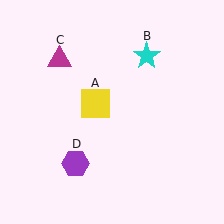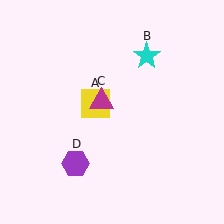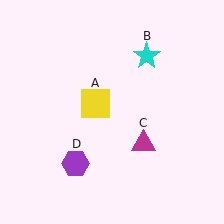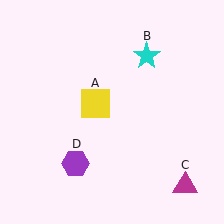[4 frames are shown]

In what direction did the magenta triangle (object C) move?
The magenta triangle (object C) moved down and to the right.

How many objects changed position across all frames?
1 object changed position: magenta triangle (object C).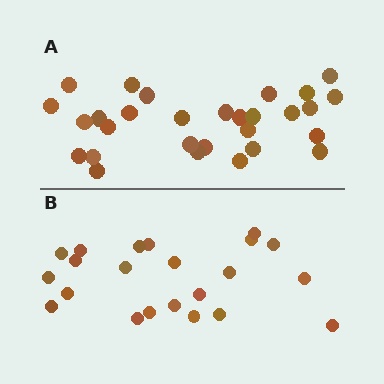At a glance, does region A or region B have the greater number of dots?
Region A (the top region) has more dots.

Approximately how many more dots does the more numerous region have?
Region A has roughly 8 or so more dots than region B.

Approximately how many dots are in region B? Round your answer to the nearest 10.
About 20 dots. (The exact count is 22, which rounds to 20.)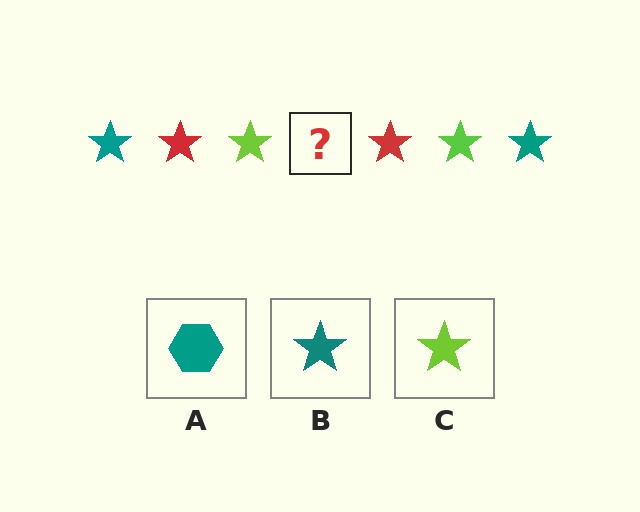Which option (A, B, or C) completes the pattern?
B.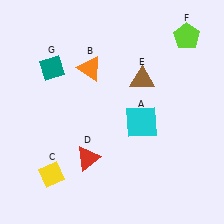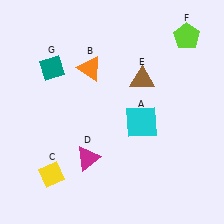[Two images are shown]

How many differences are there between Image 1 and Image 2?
There is 1 difference between the two images.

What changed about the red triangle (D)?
In Image 1, D is red. In Image 2, it changed to magenta.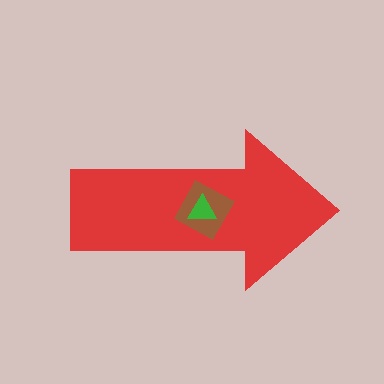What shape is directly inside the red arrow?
The brown square.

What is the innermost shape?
The green triangle.